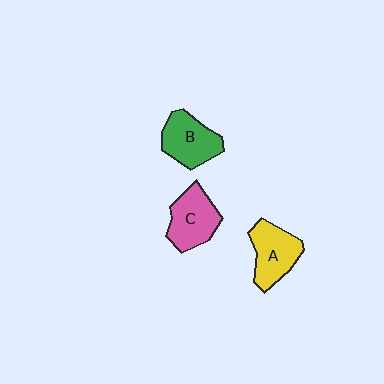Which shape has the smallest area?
Shape B (green).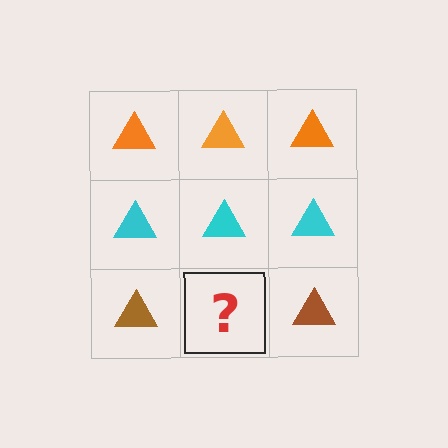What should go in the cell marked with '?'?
The missing cell should contain a brown triangle.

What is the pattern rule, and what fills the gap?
The rule is that each row has a consistent color. The gap should be filled with a brown triangle.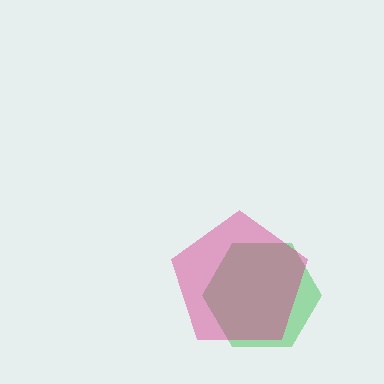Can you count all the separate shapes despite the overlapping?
Yes, there are 2 separate shapes.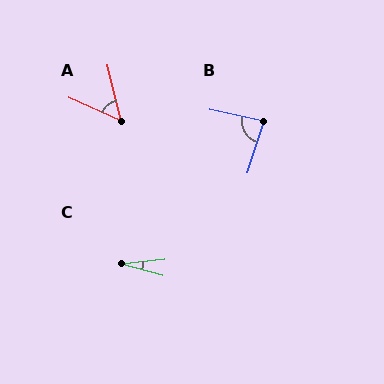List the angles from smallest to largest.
C (22°), A (52°), B (84°).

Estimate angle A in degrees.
Approximately 52 degrees.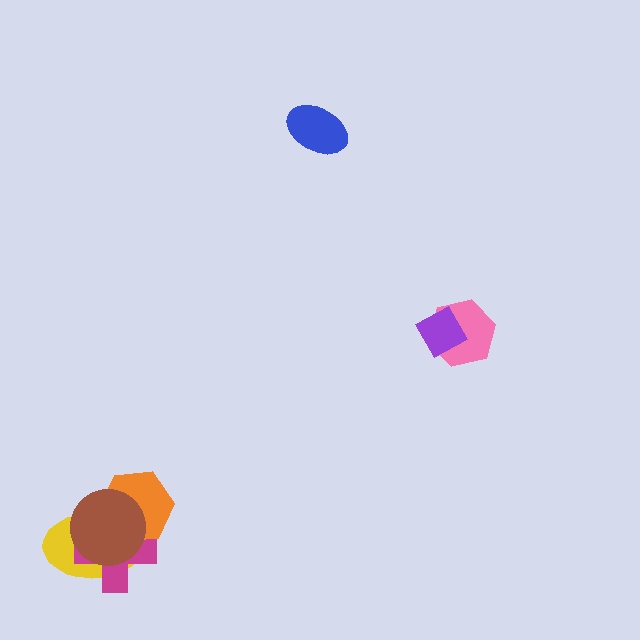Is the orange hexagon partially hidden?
Yes, it is partially covered by another shape.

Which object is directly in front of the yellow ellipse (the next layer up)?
The magenta cross is directly in front of the yellow ellipse.